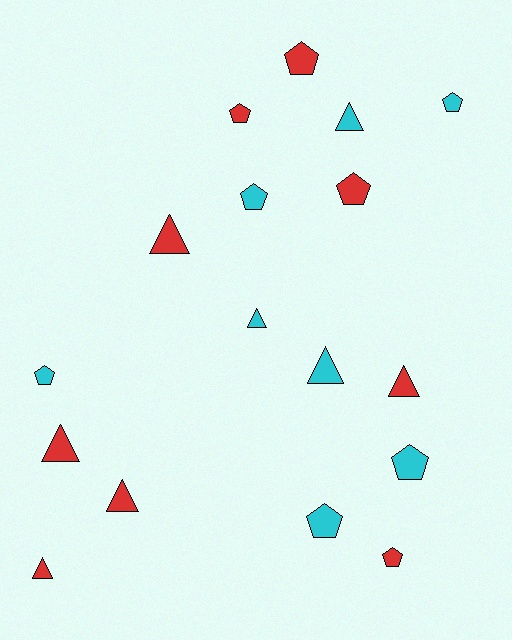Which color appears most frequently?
Red, with 9 objects.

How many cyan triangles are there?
There are 3 cyan triangles.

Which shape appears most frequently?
Pentagon, with 9 objects.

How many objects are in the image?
There are 17 objects.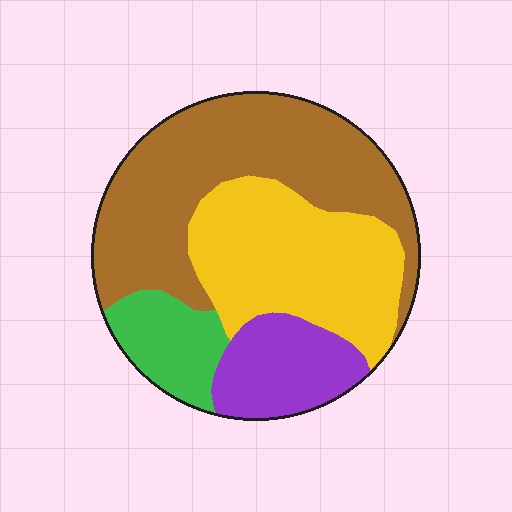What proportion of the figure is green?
Green takes up about one eighth (1/8) of the figure.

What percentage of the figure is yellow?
Yellow covers around 30% of the figure.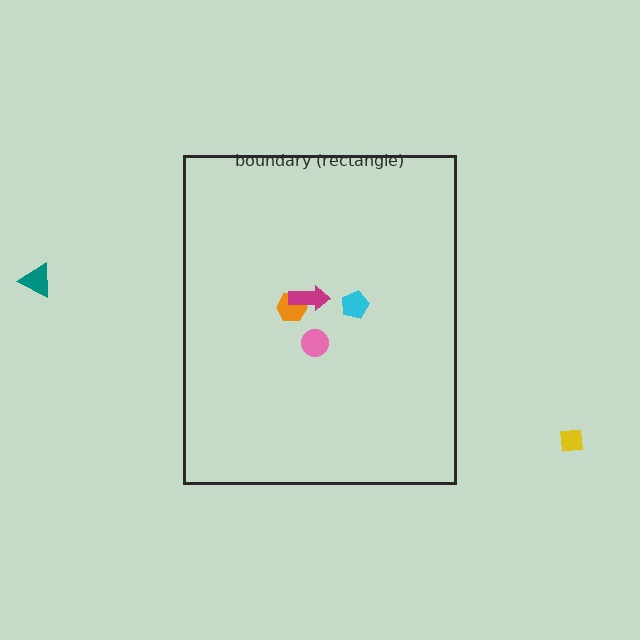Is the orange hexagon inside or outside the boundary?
Inside.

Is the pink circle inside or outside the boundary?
Inside.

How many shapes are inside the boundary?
4 inside, 2 outside.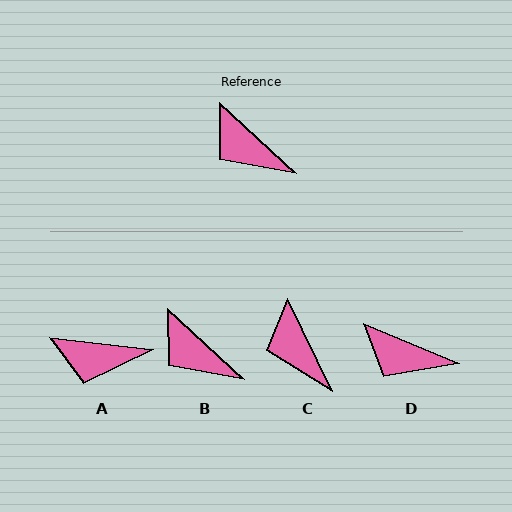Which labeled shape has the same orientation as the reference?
B.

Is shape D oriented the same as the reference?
No, it is off by about 20 degrees.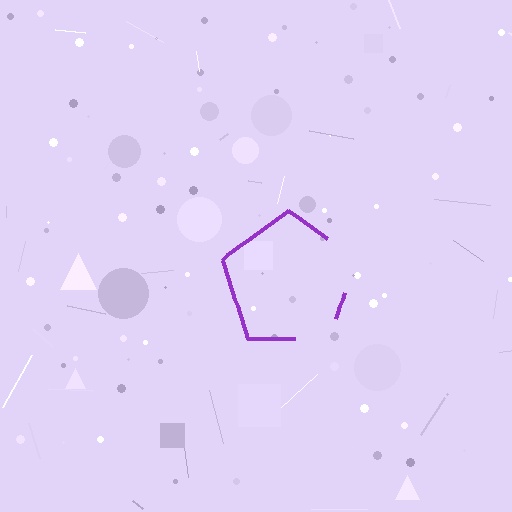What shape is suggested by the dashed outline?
The dashed outline suggests a pentagon.